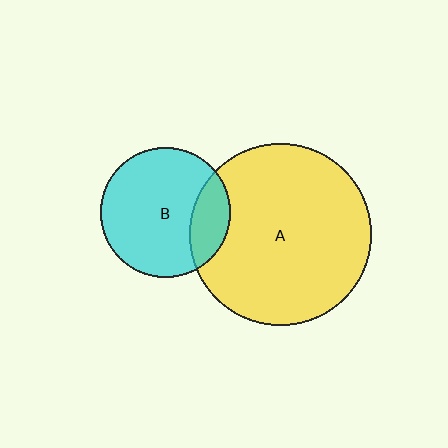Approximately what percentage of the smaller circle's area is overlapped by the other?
Approximately 20%.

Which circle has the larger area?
Circle A (yellow).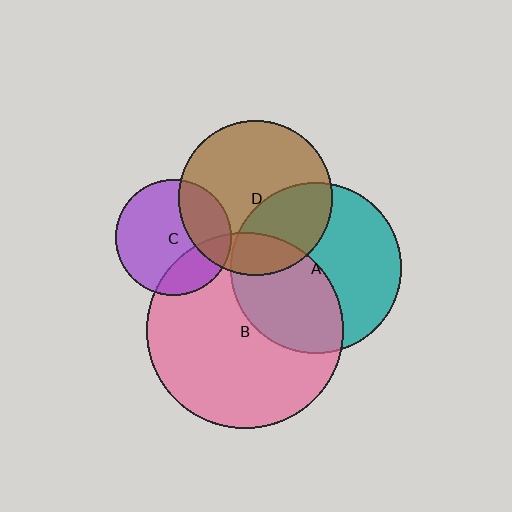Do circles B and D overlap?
Yes.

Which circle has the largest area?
Circle B (pink).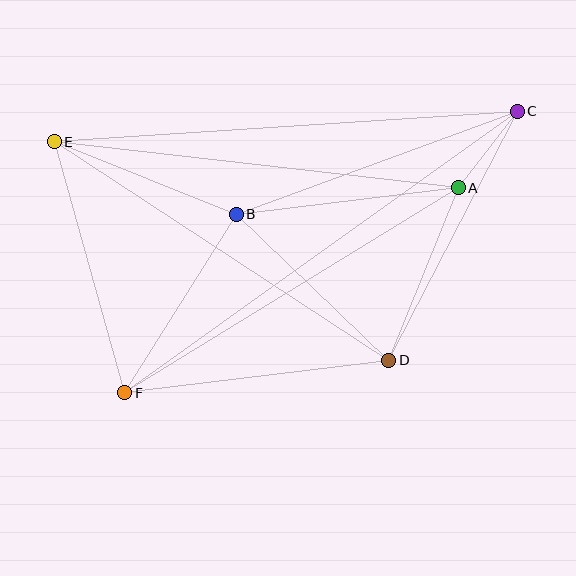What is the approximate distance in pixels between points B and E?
The distance between B and E is approximately 196 pixels.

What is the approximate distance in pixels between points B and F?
The distance between B and F is approximately 210 pixels.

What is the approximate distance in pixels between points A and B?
The distance between A and B is approximately 223 pixels.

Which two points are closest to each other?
Points A and C are closest to each other.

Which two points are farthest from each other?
Points C and F are farthest from each other.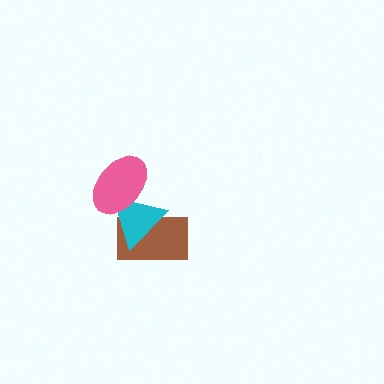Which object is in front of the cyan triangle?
The pink ellipse is in front of the cyan triangle.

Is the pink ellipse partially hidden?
No, no other shape covers it.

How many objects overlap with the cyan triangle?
2 objects overlap with the cyan triangle.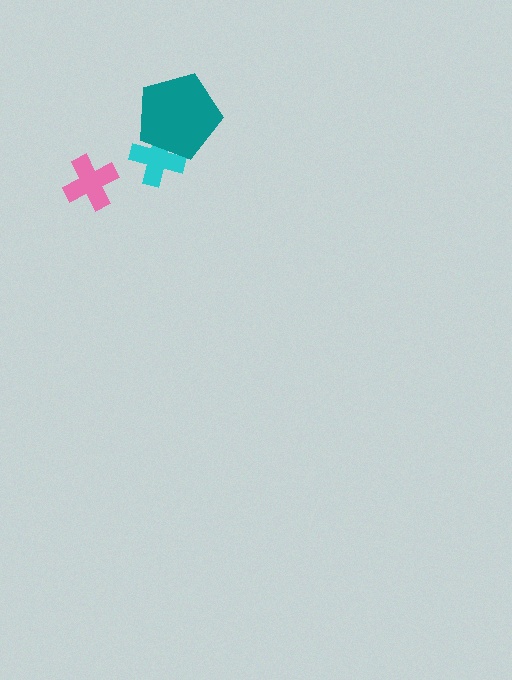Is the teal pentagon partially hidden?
No, no other shape covers it.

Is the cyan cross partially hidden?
Yes, it is partially covered by another shape.